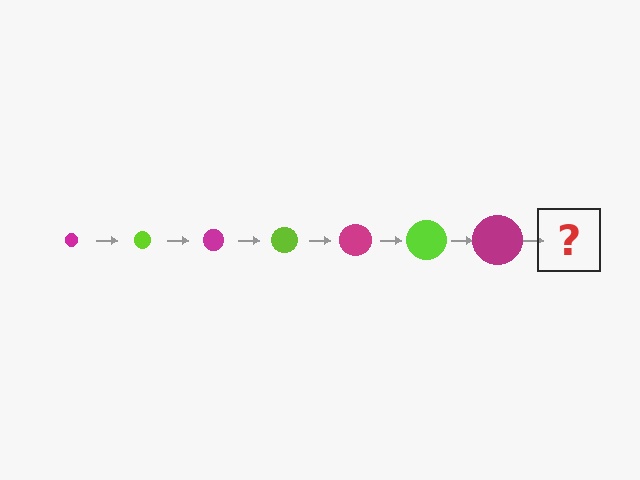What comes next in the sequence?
The next element should be a lime circle, larger than the previous one.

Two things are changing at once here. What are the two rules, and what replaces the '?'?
The two rules are that the circle grows larger each step and the color cycles through magenta and lime. The '?' should be a lime circle, larger than the previous one.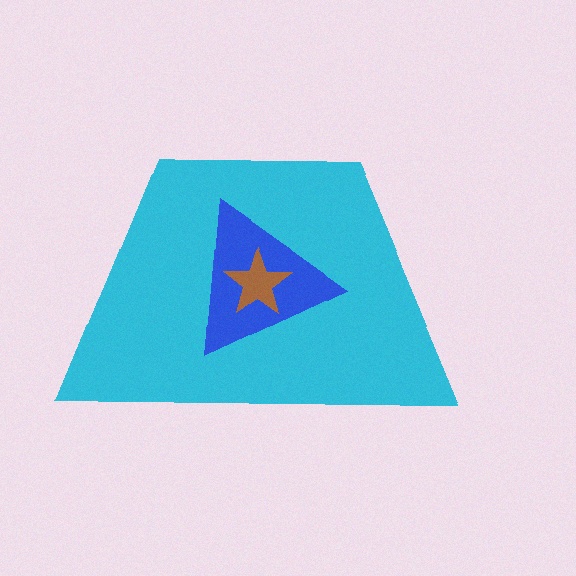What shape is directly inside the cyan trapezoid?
The blue triangle.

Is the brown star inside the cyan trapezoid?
Yes.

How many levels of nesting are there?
3.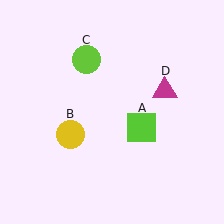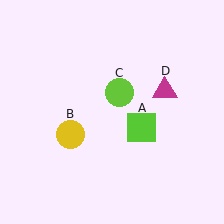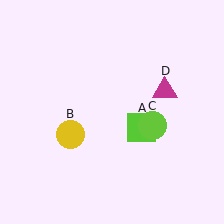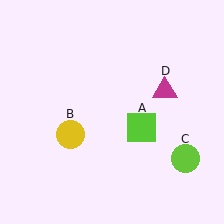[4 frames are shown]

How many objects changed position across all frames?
1 object changed position: lime circle (object C).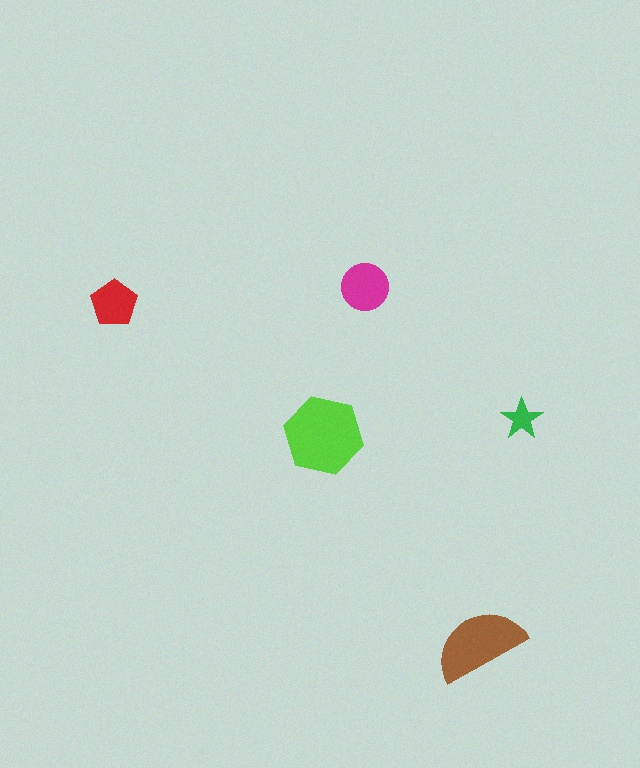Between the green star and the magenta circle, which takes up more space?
The magenta circle.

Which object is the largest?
The lime hexagon.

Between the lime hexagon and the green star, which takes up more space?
The lime hexagon.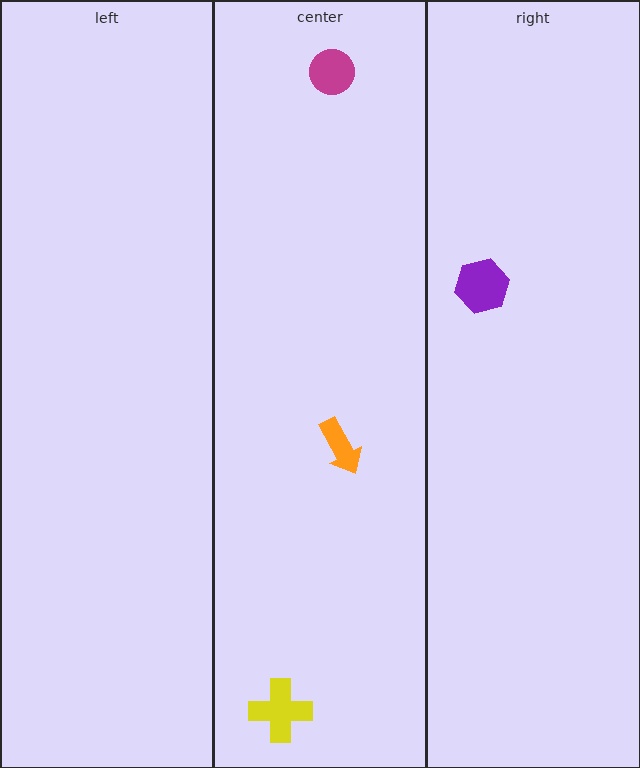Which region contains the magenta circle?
The center region.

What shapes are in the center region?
The orange arrow, the yellow cross, the magenta circle.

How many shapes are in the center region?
3.